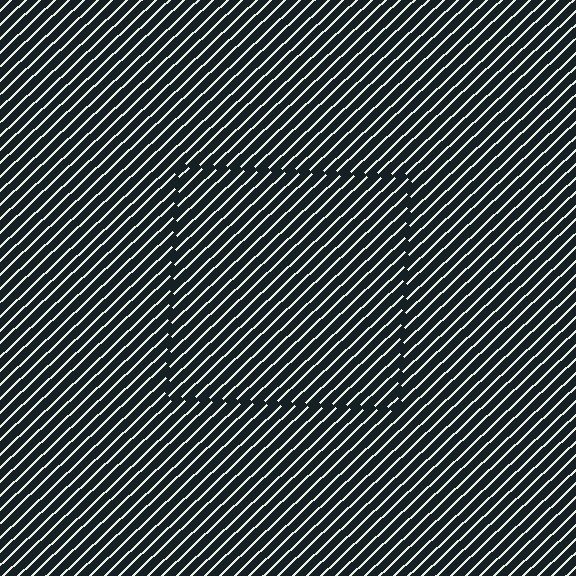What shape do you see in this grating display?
An illusory square. The interior of the shape contains the same grating, shifted by half a period — the contour is defined by the phase discontinuity where line-ends from the inner and outer gratings abut.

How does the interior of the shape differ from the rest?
The interior of the shape contains the same grating, shifted by half a period — the contour is defined by the phase discontinuity where line-ends from the inner and outer gratings abut.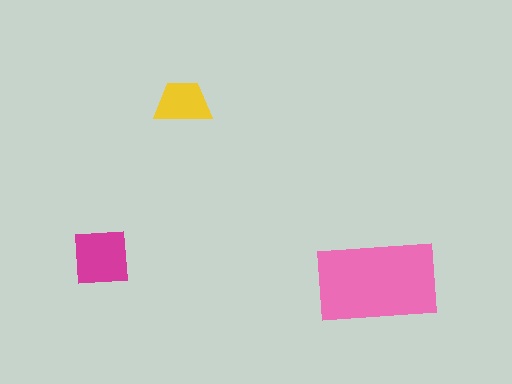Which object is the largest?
The pink rectangle.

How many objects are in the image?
There are 3 objects in the image.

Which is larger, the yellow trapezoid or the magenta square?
The magenta square.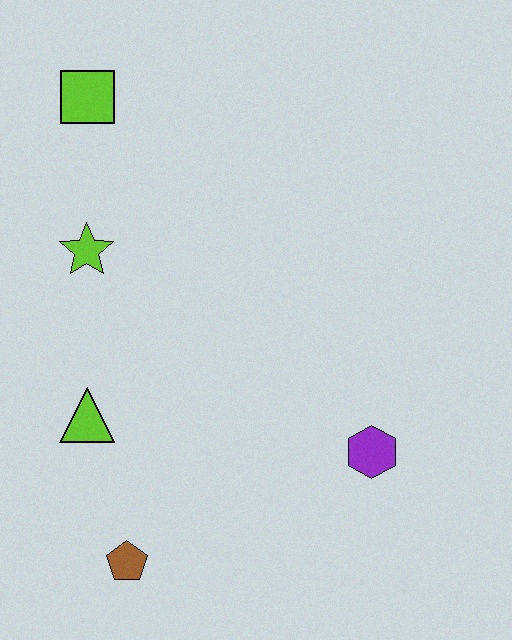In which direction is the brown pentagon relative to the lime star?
The brown pentagon is below the lime star.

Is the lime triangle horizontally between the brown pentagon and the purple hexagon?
No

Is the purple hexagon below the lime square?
Yes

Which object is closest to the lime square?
The lime star is closest to the lime square.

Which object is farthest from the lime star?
The purple hexagon is farthest from the lime star.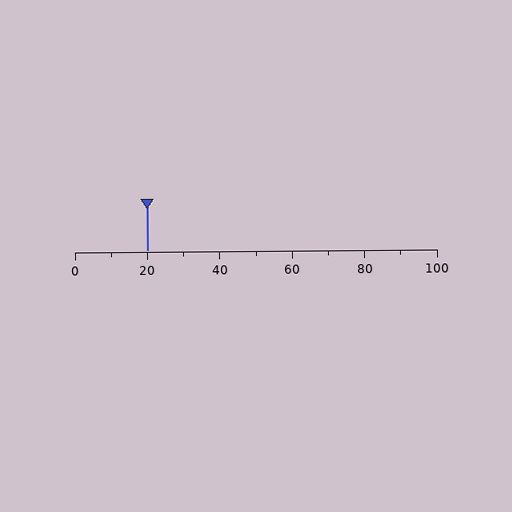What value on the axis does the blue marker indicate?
The marker indicates approximately 20.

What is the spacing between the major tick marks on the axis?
The major ticks are spaced 20 apart.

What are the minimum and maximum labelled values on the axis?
The axis runs from 0 to 100.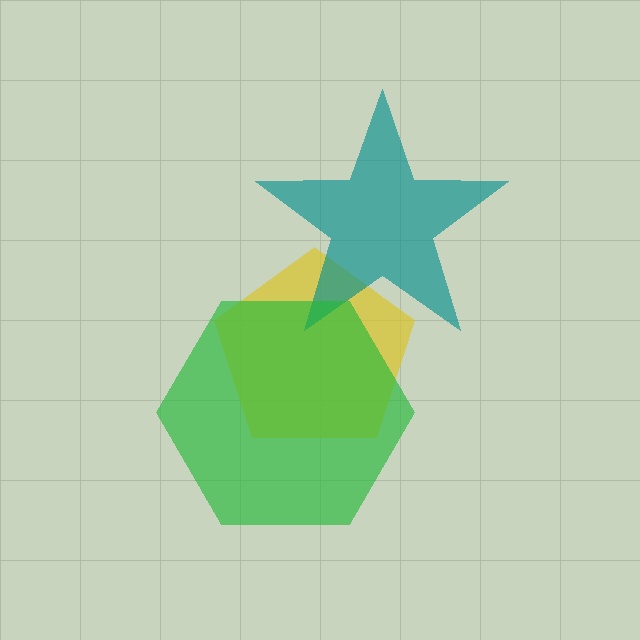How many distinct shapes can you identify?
There are 3 distinct shapes: a yellow pentagon, a teal star, a green hexagon.